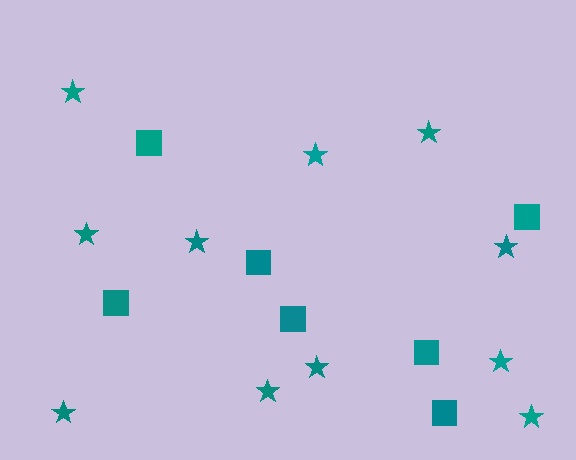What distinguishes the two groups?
There are 2 groups: one group of stars (11) and one group of squares (7).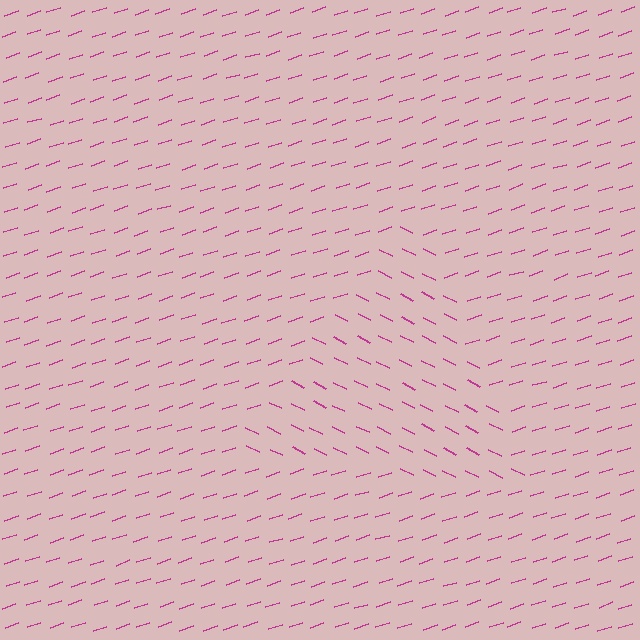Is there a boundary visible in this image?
Yes, there is a texture boundary formed by a change in line orientation.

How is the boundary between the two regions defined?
The boundary is defined purely by a change in line orientation (approximately 45 degrees difference). All lines are the same color and thickness.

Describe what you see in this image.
The image is filled with small magenta line segments. A triangle region in the image has lines oriented differently from the surrounding lines, creating a visible texture boundary.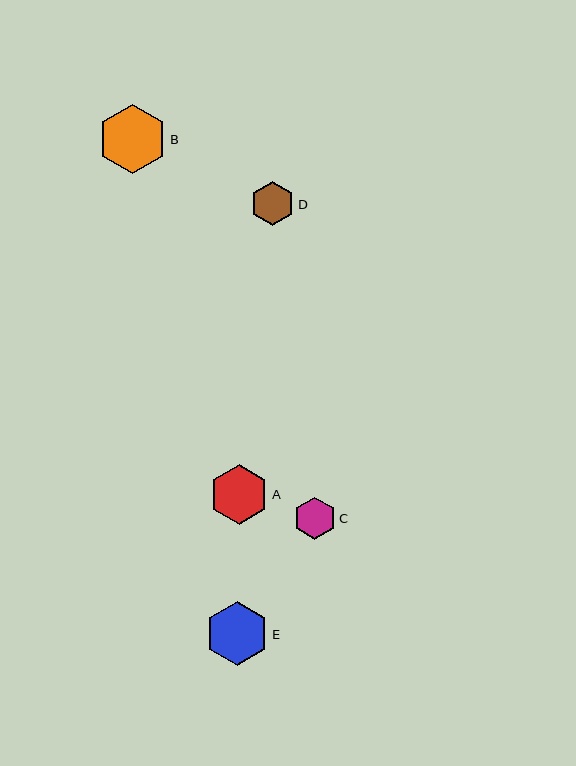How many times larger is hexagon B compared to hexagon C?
Hexagon B is approximately 1.6 times the size of hexagon C.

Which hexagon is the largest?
Hexagon B is the largest with a size of approximately 69 pixels.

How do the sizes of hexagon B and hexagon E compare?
Hexagon B and hexagon E are approximately the same size.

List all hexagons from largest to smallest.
From largest to smallest: B, E, A, D, C.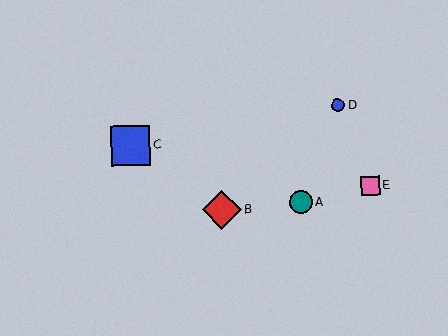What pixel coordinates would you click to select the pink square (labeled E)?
Click at (370, 186) to select the pink square E.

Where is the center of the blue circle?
The center of the blue circle is at (338, 105).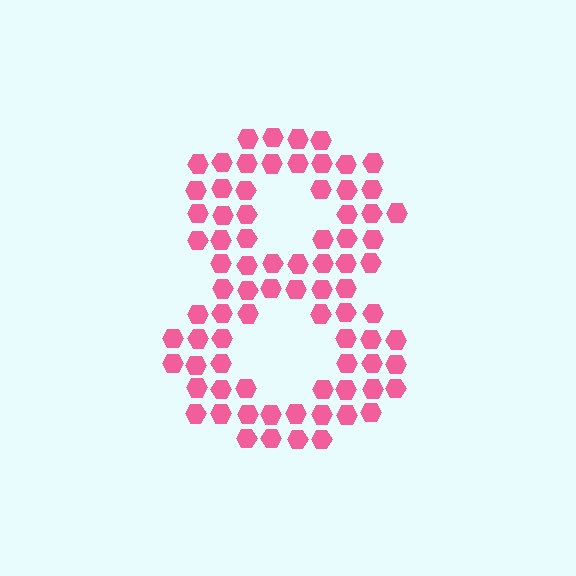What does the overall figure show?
The overall figure shows the digit 8.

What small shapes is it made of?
It is made of small hexagons.